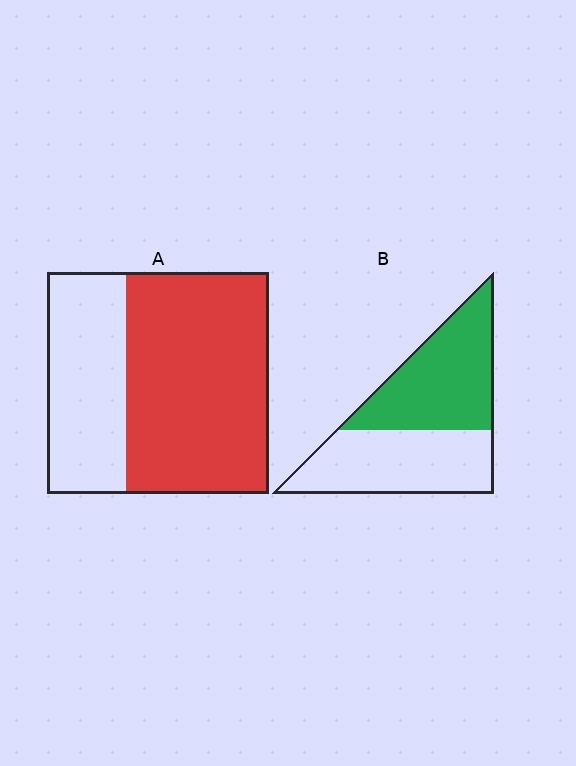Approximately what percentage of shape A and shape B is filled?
A is approximately 65% and B is approximately 50%.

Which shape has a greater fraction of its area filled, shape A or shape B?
Shape A.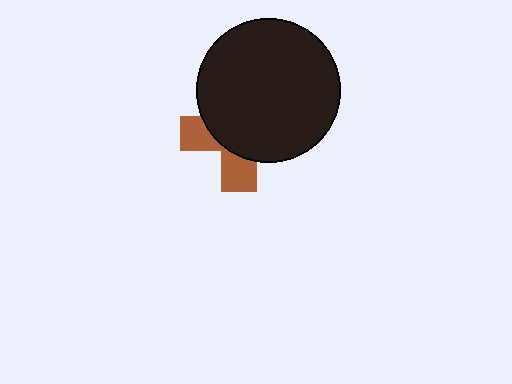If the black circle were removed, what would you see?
You would see the complete brown cross.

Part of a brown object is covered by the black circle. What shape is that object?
It is a cross.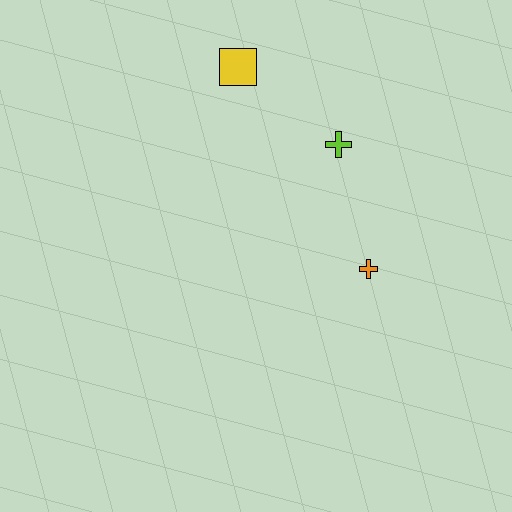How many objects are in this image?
There are 3 objects.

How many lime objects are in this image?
There is 1 lime object.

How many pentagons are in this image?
There are no pentagons.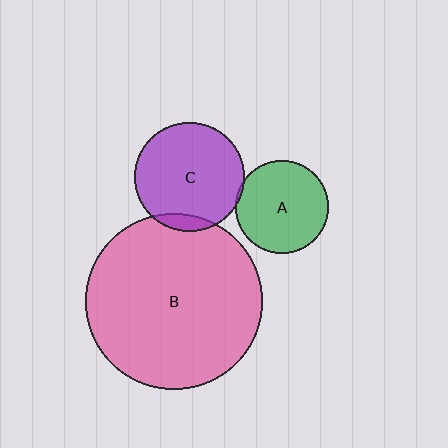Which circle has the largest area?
Circle B (pink).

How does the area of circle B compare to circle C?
Approximately 2.6 times.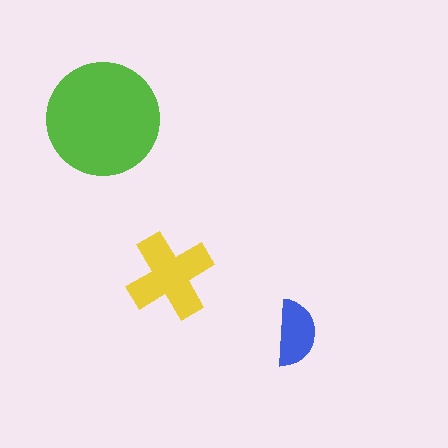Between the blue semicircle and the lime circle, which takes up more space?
The lime circle.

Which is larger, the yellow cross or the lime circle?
The lime circle.